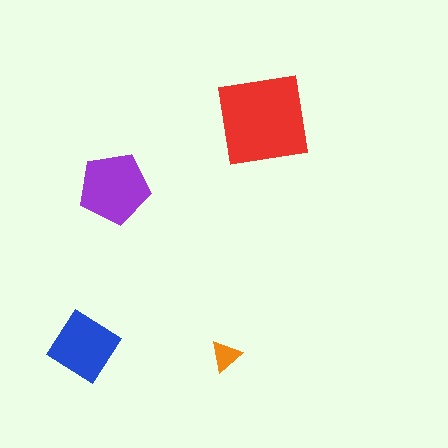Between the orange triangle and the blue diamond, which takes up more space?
The blue diamond.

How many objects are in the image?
There are 4 objects in the image.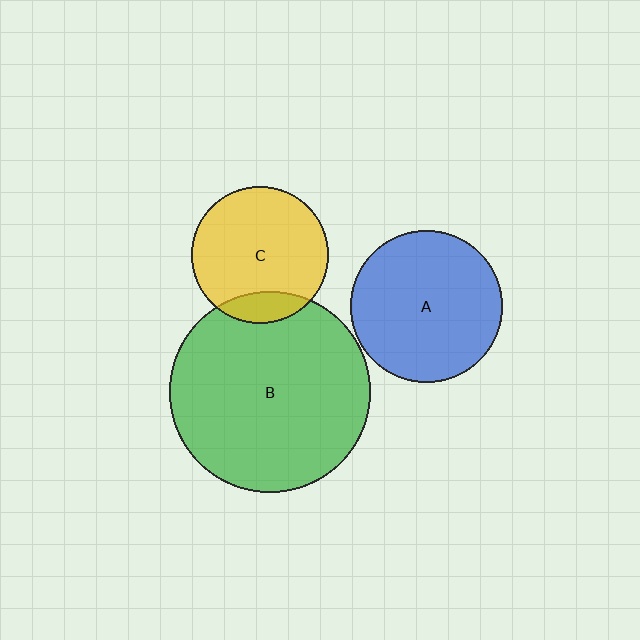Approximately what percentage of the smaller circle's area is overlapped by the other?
Approximately 15%.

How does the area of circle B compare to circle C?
Approximately 2.2 times.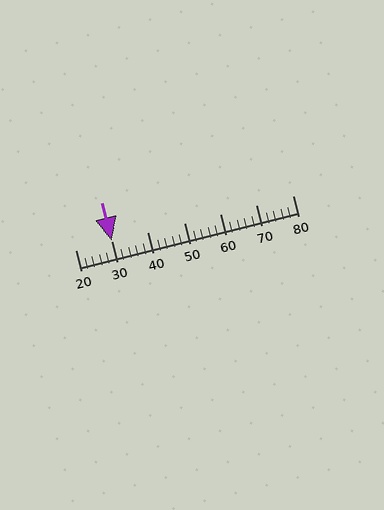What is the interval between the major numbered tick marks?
The major tick marks are spaced 10 units apart.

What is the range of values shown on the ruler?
The ruler shows values from 20 to 80.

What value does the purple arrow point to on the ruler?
The purple arrow points to approximately 30.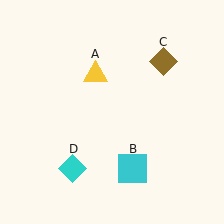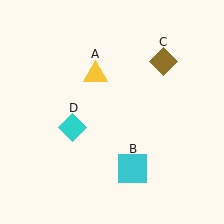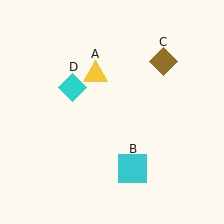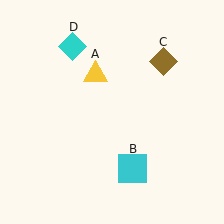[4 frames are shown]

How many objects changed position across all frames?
1 object changed position: cyan diamond (object D).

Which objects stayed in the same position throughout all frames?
Yellow triangle (object A) and cyan square (object B) and brown diamond (object C) remained stationary.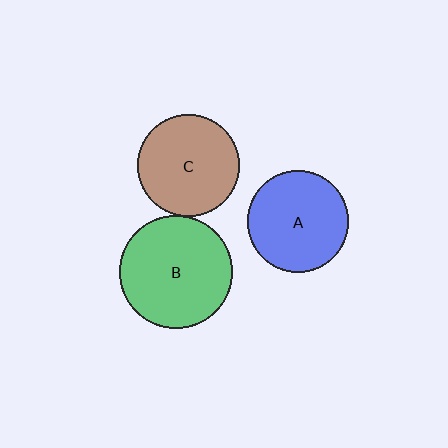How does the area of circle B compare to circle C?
Approximately 1.2 times.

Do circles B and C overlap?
Yes.